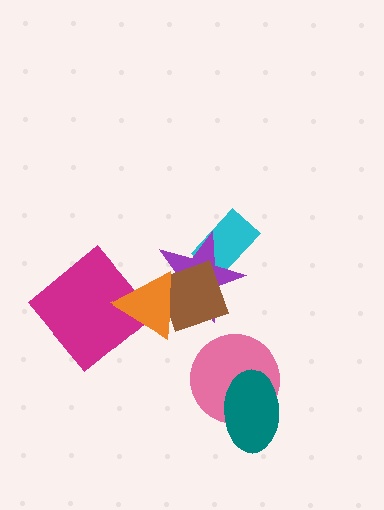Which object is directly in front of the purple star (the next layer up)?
The brown diamond is directly in front of the purple star.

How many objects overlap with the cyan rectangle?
2 objects overlap with the cyan rectangle.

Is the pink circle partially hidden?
Yes, it is partially covered by another shape.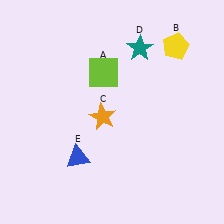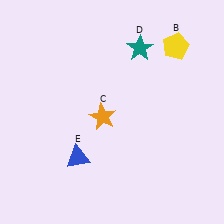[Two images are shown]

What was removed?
The lime square (A) was removed in Image 2.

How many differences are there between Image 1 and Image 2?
There is 1 difference between the two images.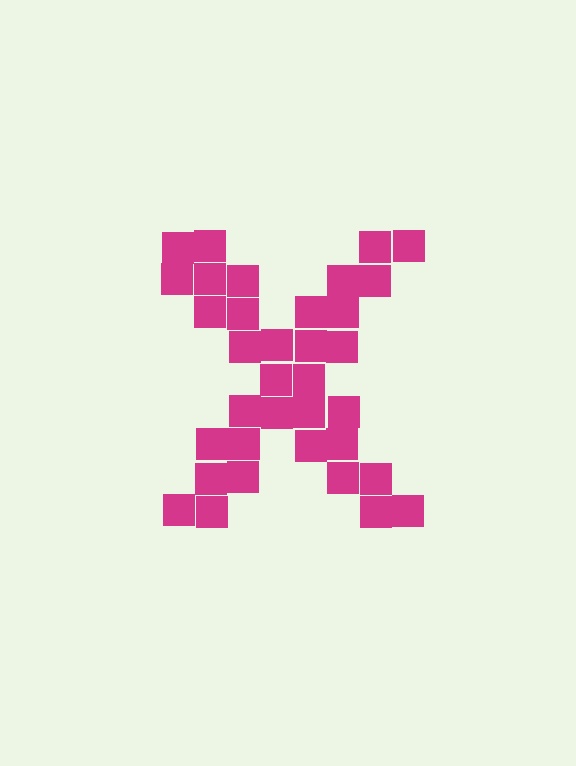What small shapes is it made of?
It is made of small squares.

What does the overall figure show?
The overall figure shows the letter X.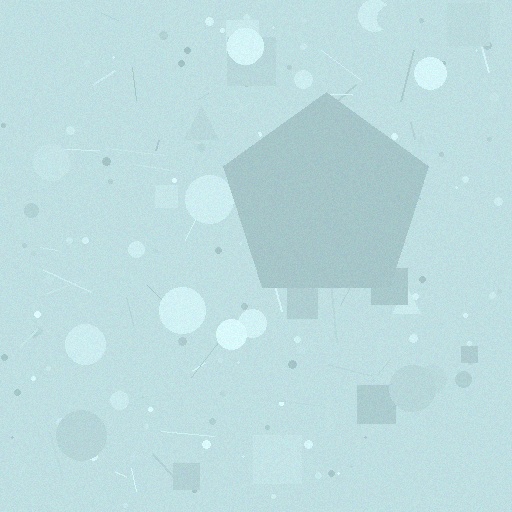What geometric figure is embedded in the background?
A pentagon is embedded in the background.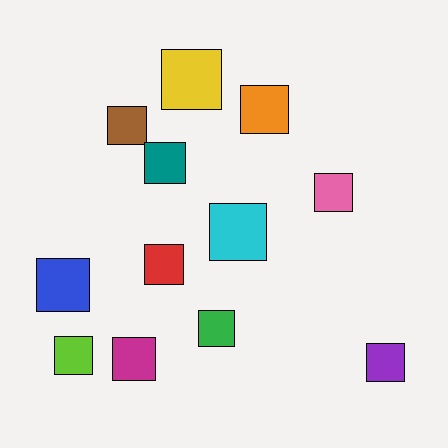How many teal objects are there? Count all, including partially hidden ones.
There is 1 teal object.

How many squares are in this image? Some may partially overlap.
There are 12 squares.